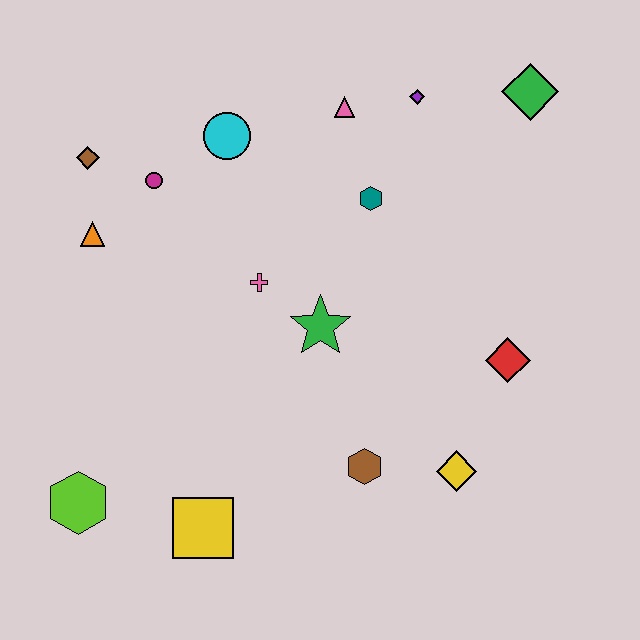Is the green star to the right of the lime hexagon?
Yes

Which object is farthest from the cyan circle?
The yellow diamond is farthest from the cyan circle.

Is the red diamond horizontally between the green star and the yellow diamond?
No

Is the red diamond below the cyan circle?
Yes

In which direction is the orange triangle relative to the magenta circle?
The orange triangle is to the left of the magenta circle.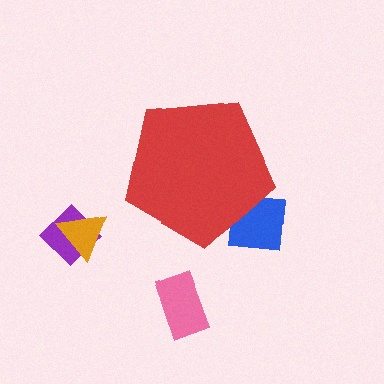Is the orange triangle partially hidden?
No, the orange triangle is fully visible.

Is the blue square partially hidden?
Yes, the blue square is partially hidden behind the red pentagon.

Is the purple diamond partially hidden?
No, the purple diamond is fully visible.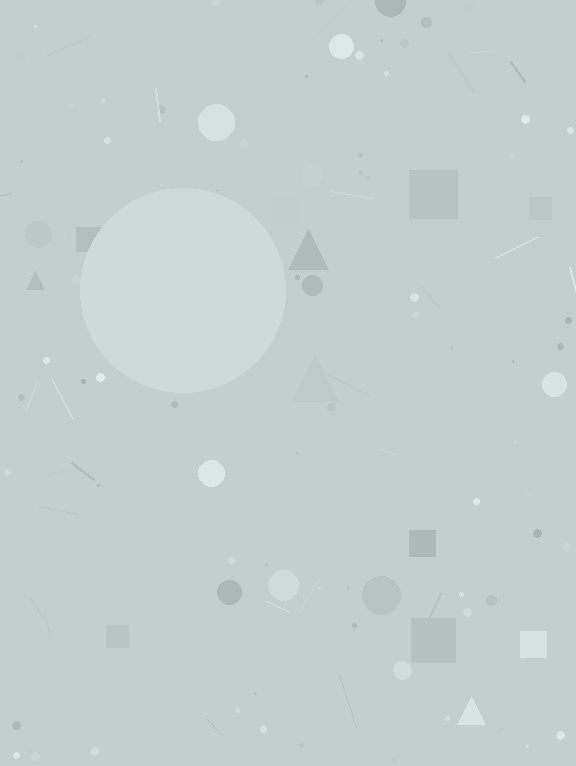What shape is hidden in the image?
A circle is hidden in the image.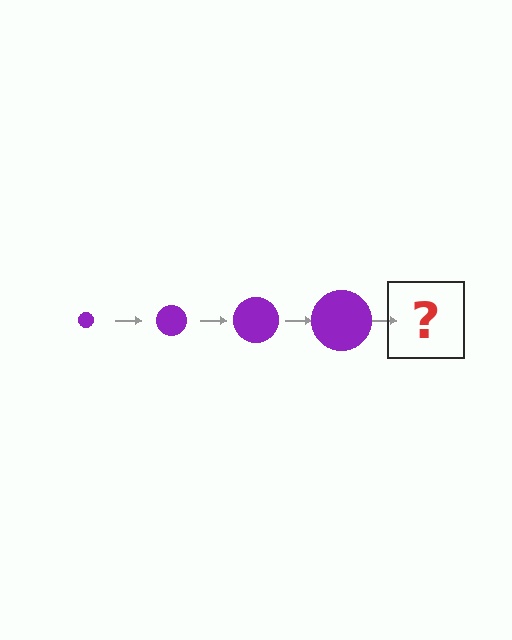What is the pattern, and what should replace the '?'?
The pattern is that the circle gets progressively larger each step. The '?' should be a purple circle, larger than the previous one.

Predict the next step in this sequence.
The next step is a purple circle, larger than the previous one.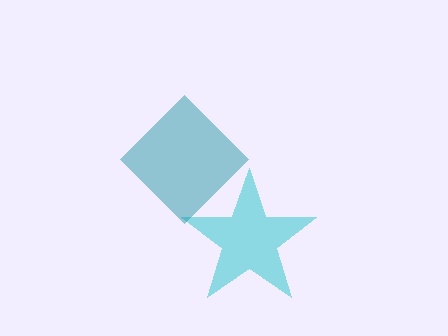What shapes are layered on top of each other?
The layered shapes are: a cyan star, a teal diamond.